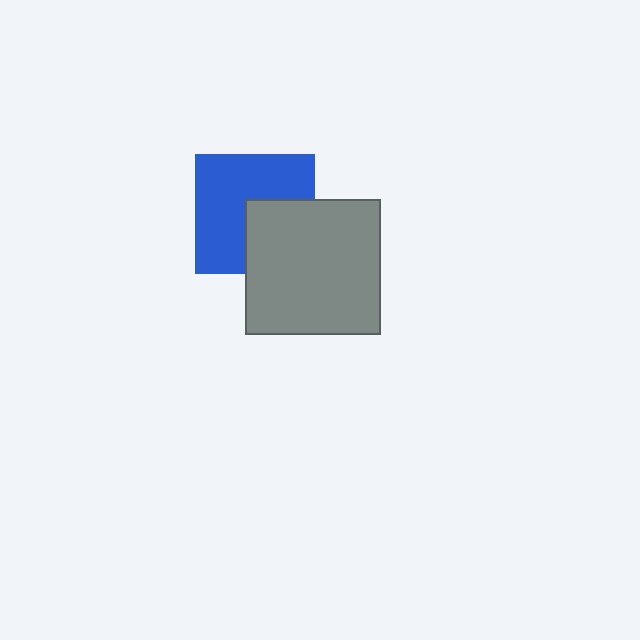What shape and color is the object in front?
The object in front is a gray square.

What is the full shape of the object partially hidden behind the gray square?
The partially hidden object is a blue square.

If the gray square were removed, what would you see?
You would see the complete blue square.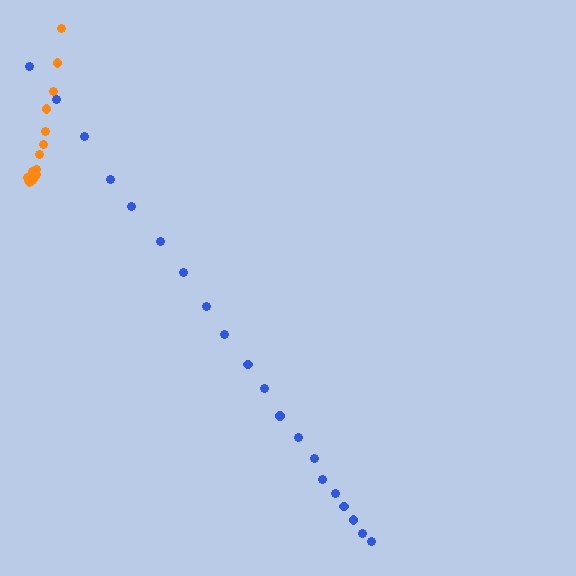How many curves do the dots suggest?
There are 2 distinct paths.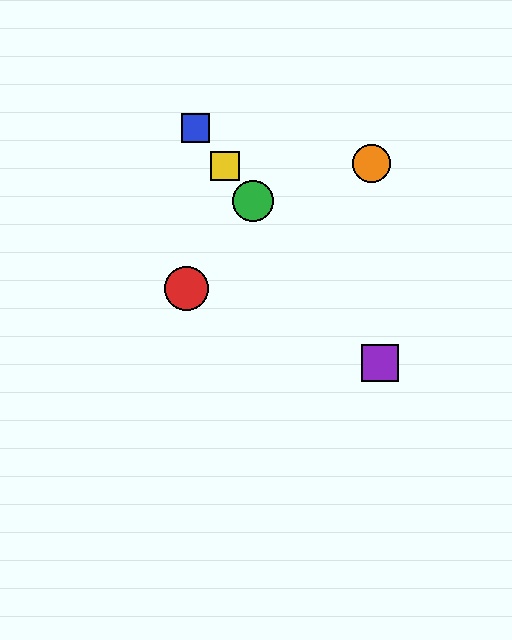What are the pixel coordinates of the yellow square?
The yellow square is at (225, 166).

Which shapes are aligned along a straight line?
The blue square, the green circle, the yellow square, the purple square are aligned along a straight line.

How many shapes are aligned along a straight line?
4 shapes (the blue square, the green circle, the yellow square, the purple square) are aligned along a straight line.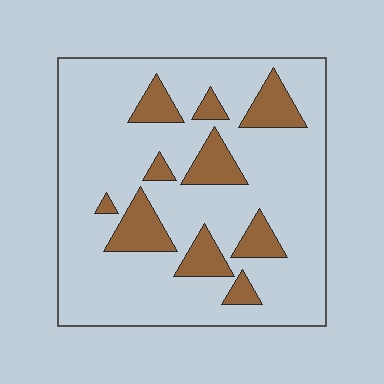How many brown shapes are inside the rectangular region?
10.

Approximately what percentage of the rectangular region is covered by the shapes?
Approximately 20%.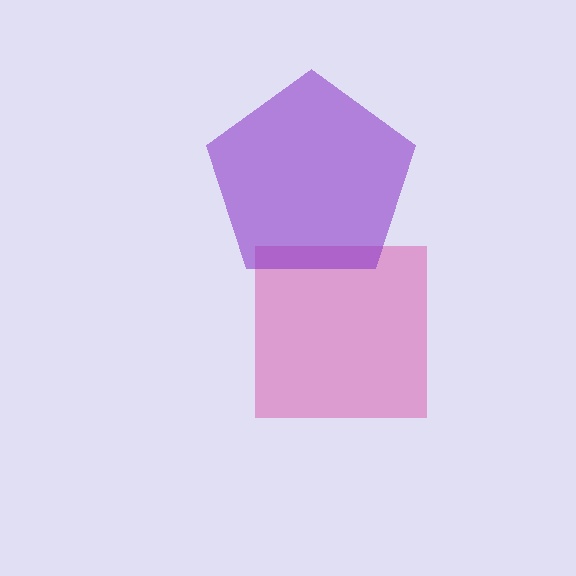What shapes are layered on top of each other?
The layered shapes are: a magenta square, a purple pentagon.